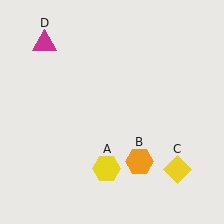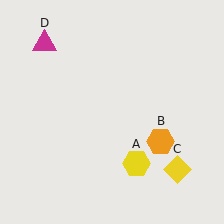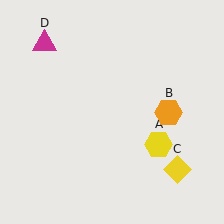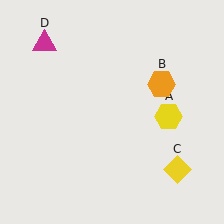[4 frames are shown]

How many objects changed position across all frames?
2 objects changed position: yellow hexagon (object A), orange hexagon (object B).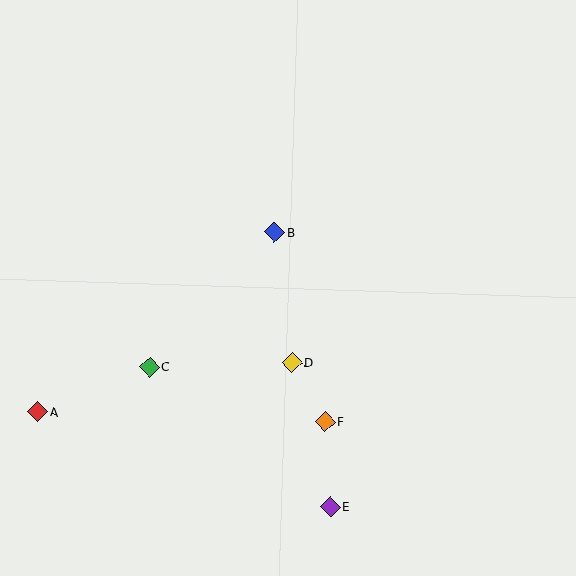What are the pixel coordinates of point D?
Point D is at (292, 362).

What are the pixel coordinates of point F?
Point F is at (325, 422).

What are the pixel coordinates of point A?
Point A is at (37, 412).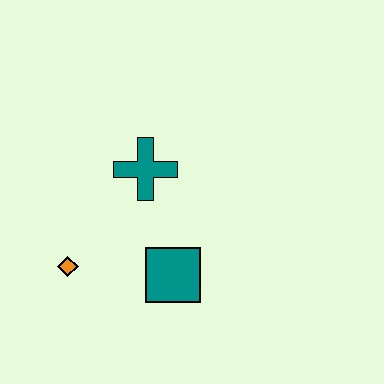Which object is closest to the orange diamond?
The teal square is closest to the orange diamond.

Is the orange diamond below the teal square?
No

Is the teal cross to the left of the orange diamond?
No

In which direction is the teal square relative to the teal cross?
The teal square is below the teal cross.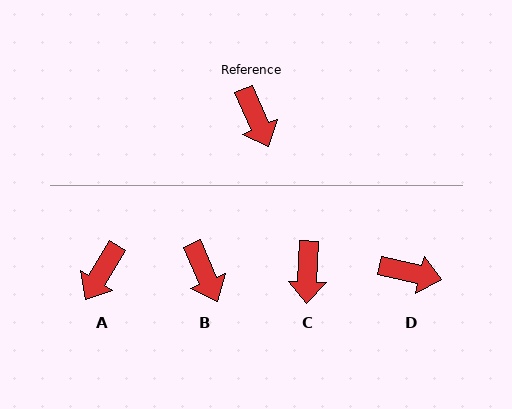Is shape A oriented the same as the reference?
No, it is off by about 54 degrees.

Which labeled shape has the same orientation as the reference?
B.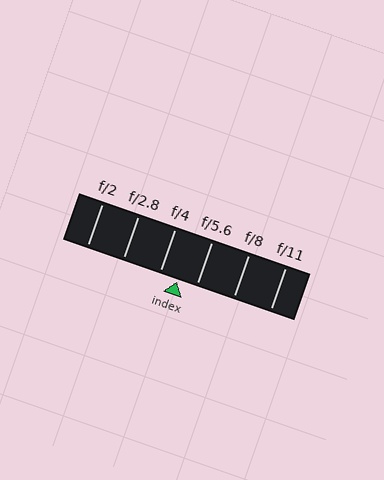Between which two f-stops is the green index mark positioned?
The index mark is between f/4 and f/5.6.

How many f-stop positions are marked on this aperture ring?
There are 6 f-stop positions marked.